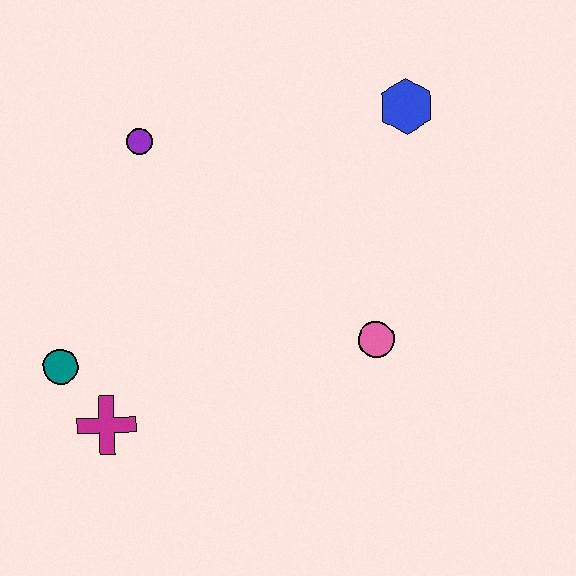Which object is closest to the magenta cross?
The teal circle is closest to the magenta cross.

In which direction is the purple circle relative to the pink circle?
The purple circle is to the left of the pink circle.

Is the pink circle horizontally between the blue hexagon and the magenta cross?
Yes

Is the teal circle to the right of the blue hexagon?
No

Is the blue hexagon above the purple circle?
Yes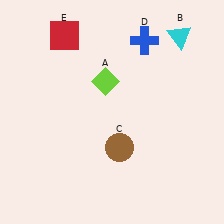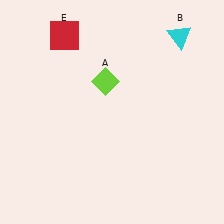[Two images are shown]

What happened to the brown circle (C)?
The brown circle (C) was removed in Image 2. It was in the bottom-right area of Image 1.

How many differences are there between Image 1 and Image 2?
There are 2 differences between the two images.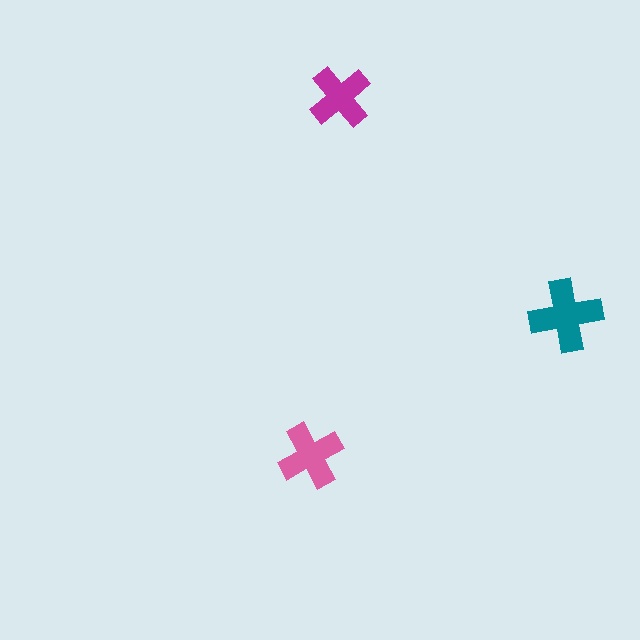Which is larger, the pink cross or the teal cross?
The teal one.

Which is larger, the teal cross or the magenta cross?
The teal one.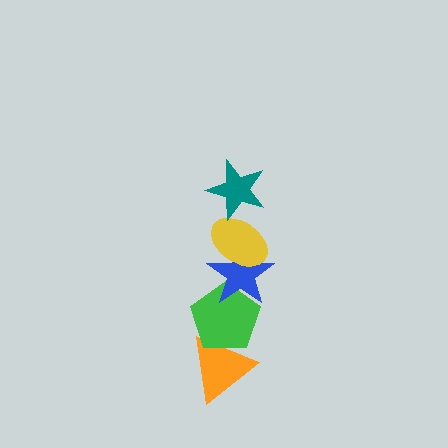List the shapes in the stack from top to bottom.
From top to bottom: the teal star, the yellow ellipse, the blue star, the green pentagon, the orange triangle.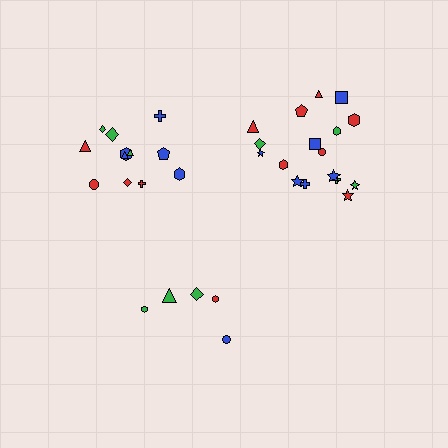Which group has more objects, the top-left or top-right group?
The top-right group.